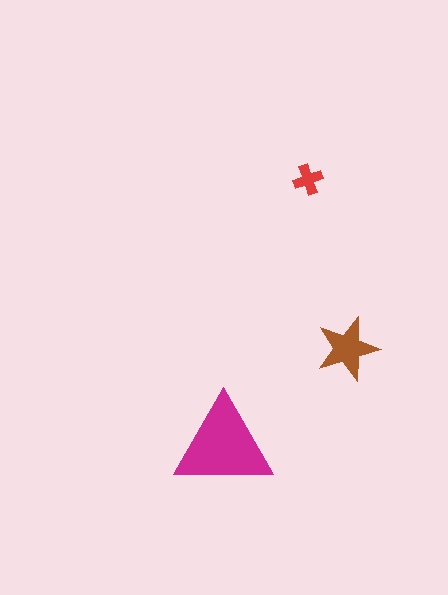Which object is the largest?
The magenta triangle.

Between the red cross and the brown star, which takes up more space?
The brown star.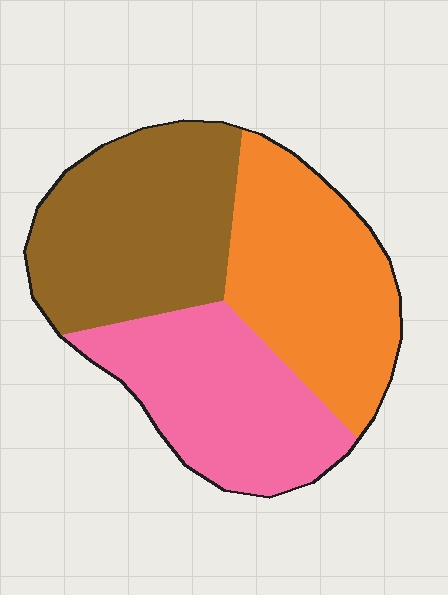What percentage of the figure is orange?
Orange takes up about one third (1/3) of the figure.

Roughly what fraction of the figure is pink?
Pink takes up between a quarter and a half of the figure.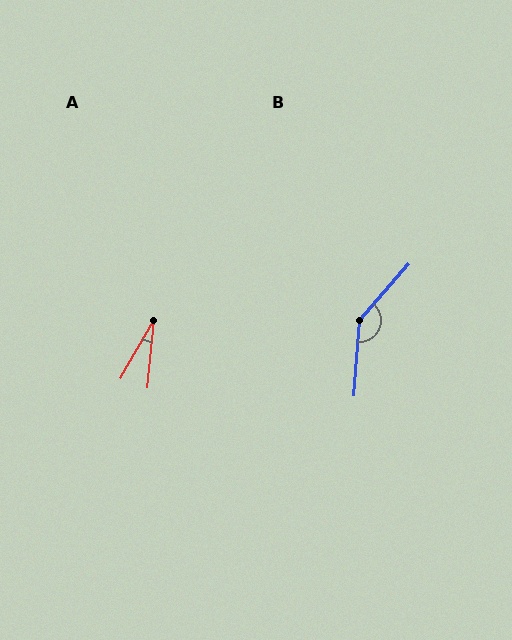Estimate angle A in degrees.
Approximately 24 degrees.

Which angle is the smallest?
A, at approximately 24 degrees.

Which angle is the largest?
B, at approximately 143 degrees.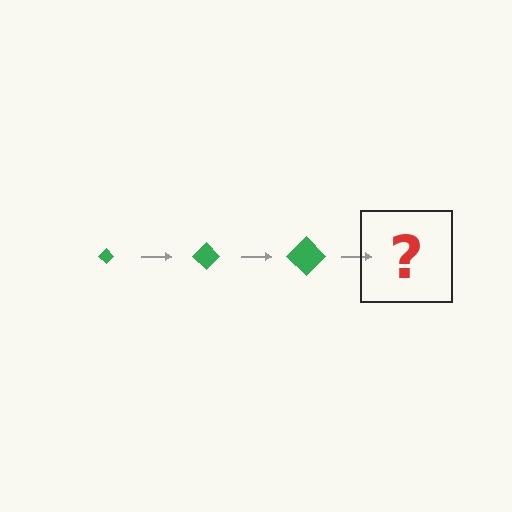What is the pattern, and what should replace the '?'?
The pattern is that the diamond gets progressively larger each step. The '?' should be a green diamond, larger than the previous one.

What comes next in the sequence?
The next element should be a green diamond, larger than the previous one.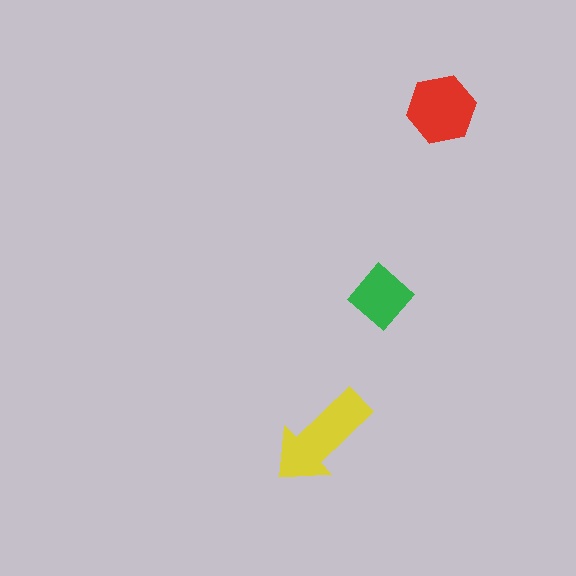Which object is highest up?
The red hexagon is topmost.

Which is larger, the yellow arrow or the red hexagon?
The yellow arrow.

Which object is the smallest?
The green diamond.